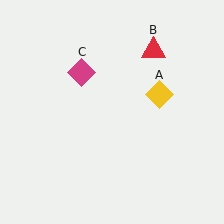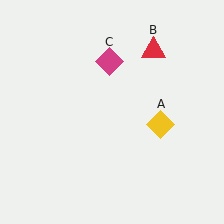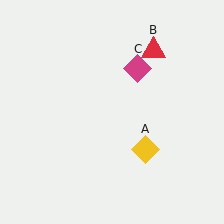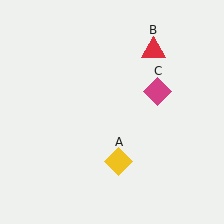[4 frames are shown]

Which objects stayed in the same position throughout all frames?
Red triangle (object B) remained stationary.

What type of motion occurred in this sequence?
The yellow diamond (object A), magenta diamond (object C) rotated clockwise around the center of the scene.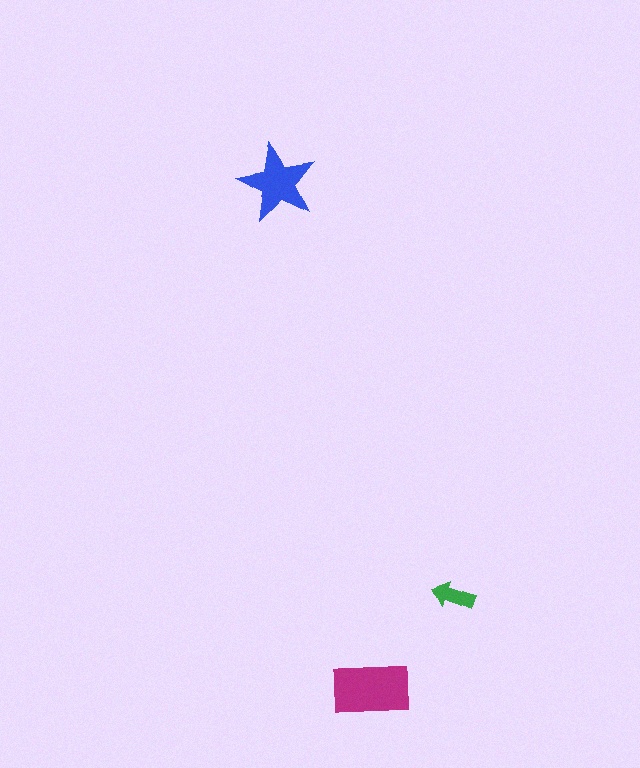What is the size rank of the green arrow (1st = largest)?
3rd.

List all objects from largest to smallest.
The magenta rectangle, the blue star, the green arrow.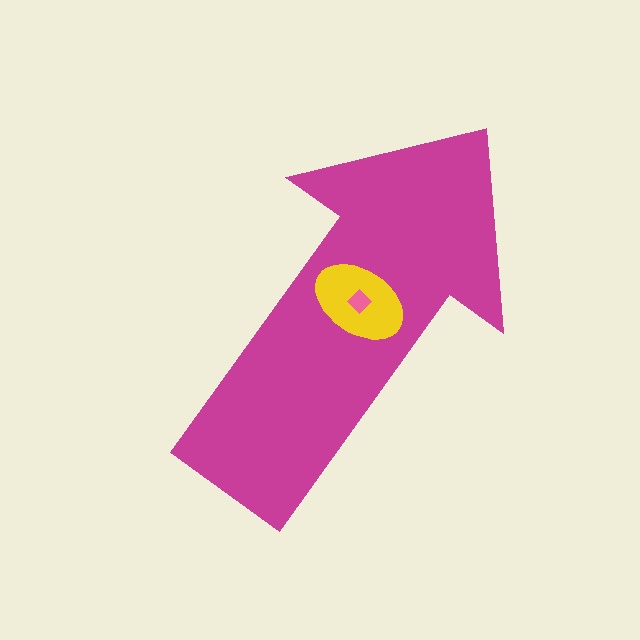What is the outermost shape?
The magenta arrow.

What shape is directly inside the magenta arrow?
The yellow ellipse.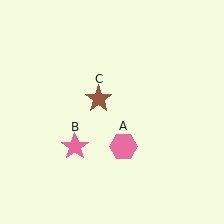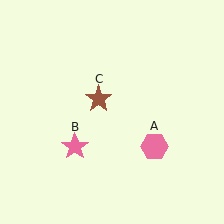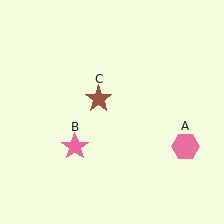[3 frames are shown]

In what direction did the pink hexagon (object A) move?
The pink hexagon (object A) moved right.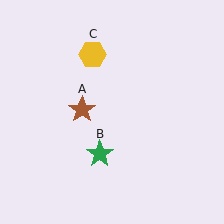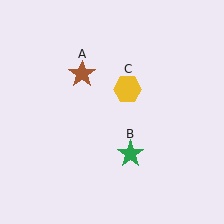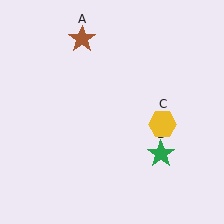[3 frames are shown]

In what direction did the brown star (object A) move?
The brown star (object A) moved up.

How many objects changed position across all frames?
3 objects changed position: brown star (object A), green star (object B), yellow hexagon (object C).